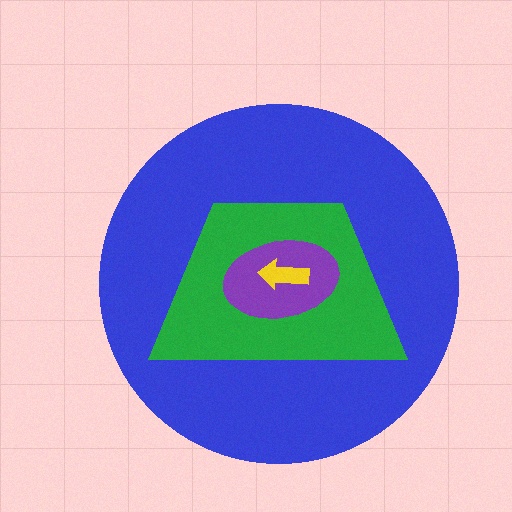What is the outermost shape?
The blue circle.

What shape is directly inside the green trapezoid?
The purple ellipse.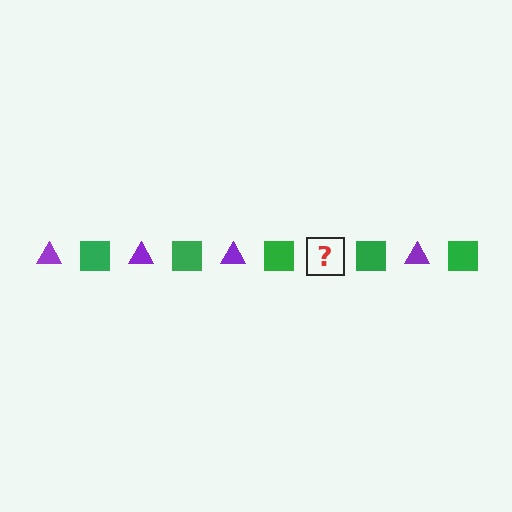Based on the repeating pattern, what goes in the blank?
The blank should be a purple triangle.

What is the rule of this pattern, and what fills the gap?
The rule is that the pattern alternates between purple triangle and green square. The gap should be filled with a purple triangle.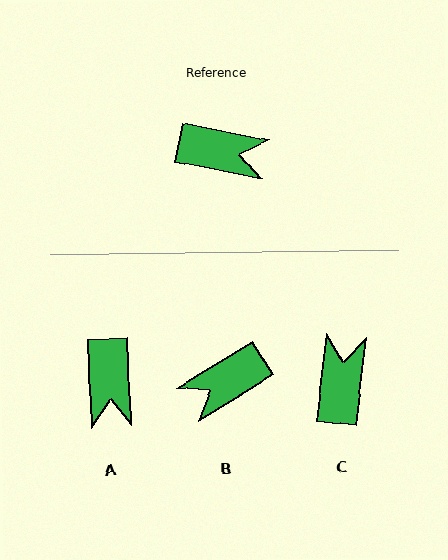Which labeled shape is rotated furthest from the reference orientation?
B, about 137 degrees away.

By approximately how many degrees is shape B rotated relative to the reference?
Approximately 137 degrees clockwise.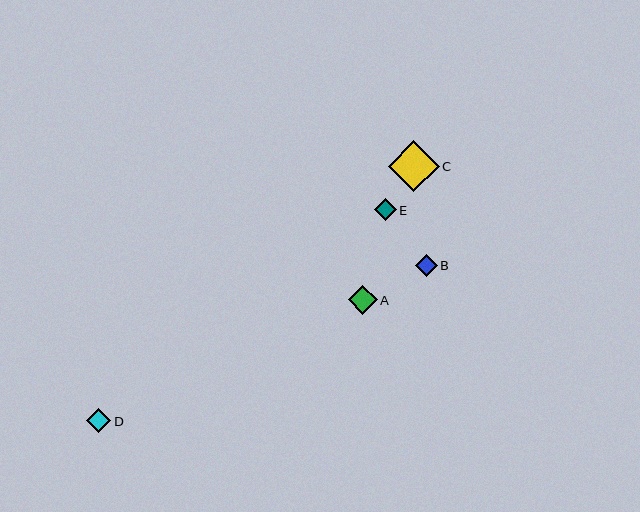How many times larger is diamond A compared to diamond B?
Diamond A is approximately 1.4 times the size of diamond B.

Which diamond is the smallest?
Diamond B is the smallest with a size of approximately 21 pixels.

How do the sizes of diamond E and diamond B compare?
Diamond E and diamond B are approximately the same size.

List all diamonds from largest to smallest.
From largest to smallest: C, A, D, E, B.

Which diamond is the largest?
Diamond C is the largest with a size of approximately 51 pixels.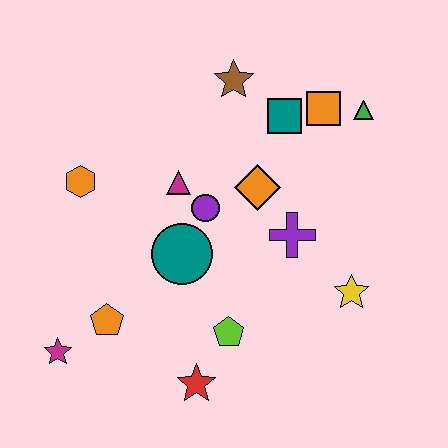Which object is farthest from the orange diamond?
The magenta star is farthest from the orange diamond.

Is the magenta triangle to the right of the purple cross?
No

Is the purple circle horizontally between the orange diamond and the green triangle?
No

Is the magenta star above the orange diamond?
No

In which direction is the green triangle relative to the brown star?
The green triangle is to the right of the brown star.